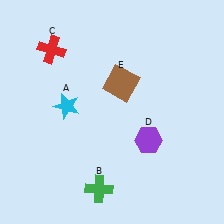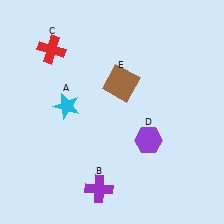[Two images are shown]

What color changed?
The cross (B) changed from green in Image 1 to purple in Image 2.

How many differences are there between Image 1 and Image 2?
There is 1 difference between the two images.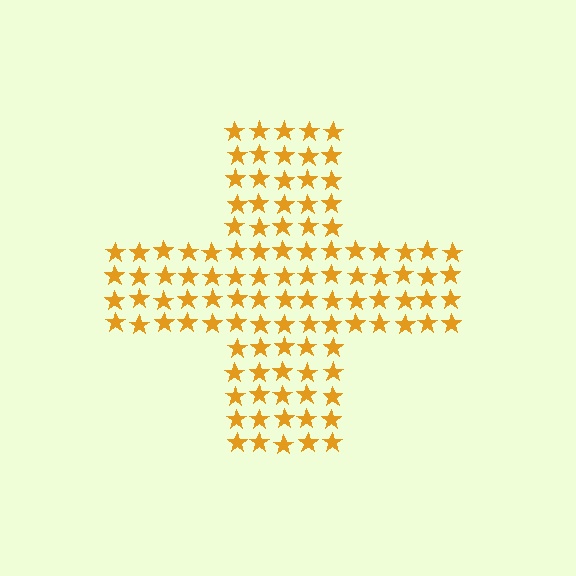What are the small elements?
The small elements are stars.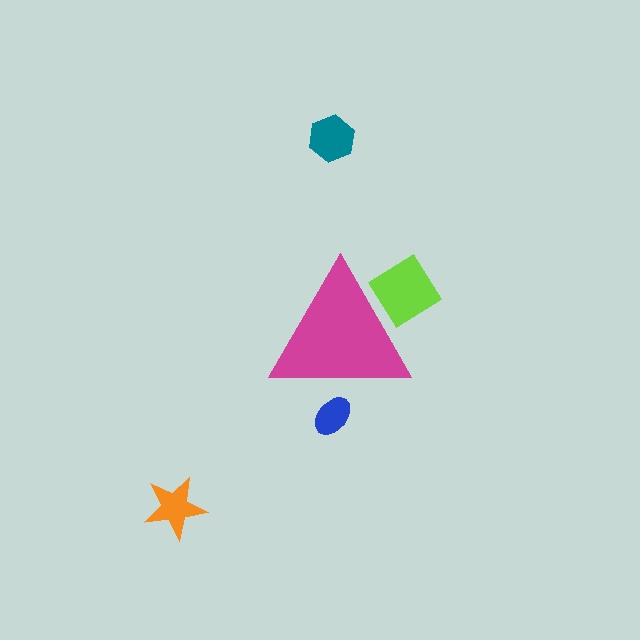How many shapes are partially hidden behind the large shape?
2 shapes are partially hidden.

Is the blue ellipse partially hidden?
Yes, the blue ellipse is partially hidden behind the magenta triangle.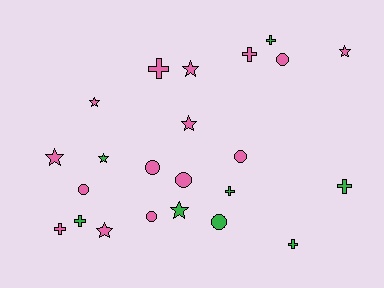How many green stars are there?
There are 2 green stars.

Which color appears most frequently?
Pink, with 15 objects.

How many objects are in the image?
There are 23 objects.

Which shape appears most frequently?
Star, with 8 objects.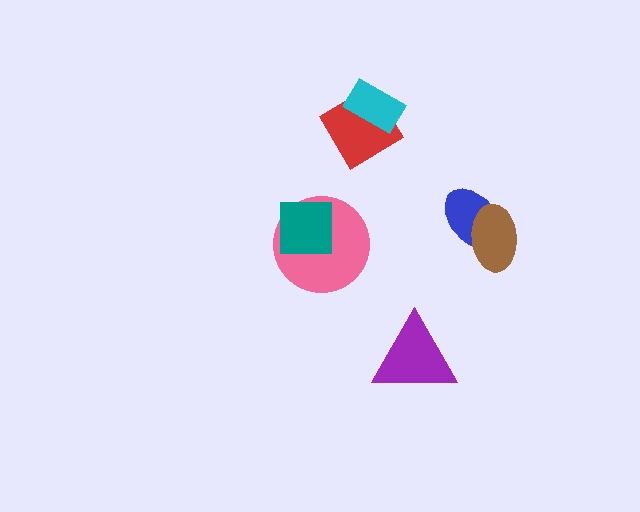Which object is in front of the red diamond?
The cyan rectangle is in front of the red diamond.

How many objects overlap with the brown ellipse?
1 object overlaps with the brown ellipse.